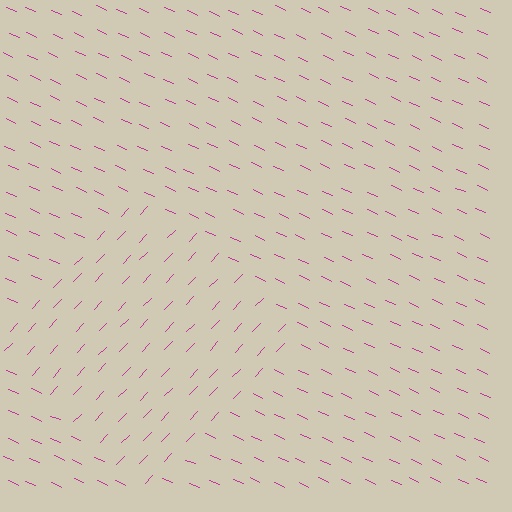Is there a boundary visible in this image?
Yes, there is a texture boundary formed by a change in line orientation.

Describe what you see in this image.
The image is filled with small magenta line segments. A diamond region in the image has lines oriented differently from the surrounding lines, creating a visible texture boundary.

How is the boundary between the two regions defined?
The boundary is defined purely by a change in line orientation (approximately 70 degrees difference). All lines are the same color and thickness.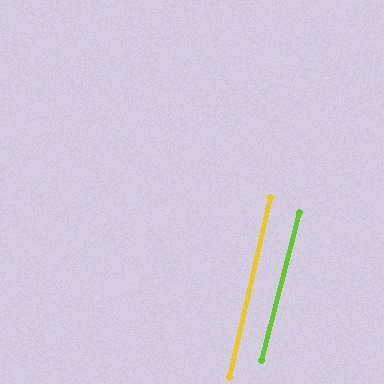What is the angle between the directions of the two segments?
Approximately 2 degrees.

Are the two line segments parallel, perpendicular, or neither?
Parallel — their directions differ by only 1.6°.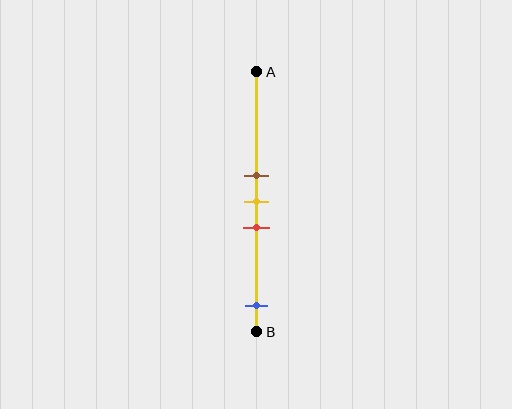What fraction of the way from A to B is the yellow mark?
The yellow mark is approximately 50% (0.5) of the way from A to B.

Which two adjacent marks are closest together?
The brown and yellow marks are the closest adjacent pair.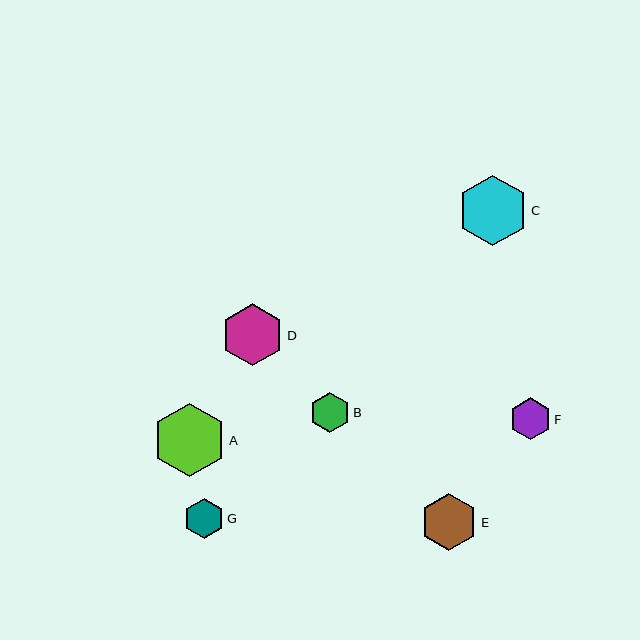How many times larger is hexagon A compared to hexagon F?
Hexagon A is approximately 1.7 times the size of hexagon F.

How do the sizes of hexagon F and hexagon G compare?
Hexagon F and hexagon G are approximately the same size.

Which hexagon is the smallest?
Hexagon B is the smallest with a size of approximately 40 pixels.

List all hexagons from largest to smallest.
From largest to smallest: A, C, D, E, F, G, B.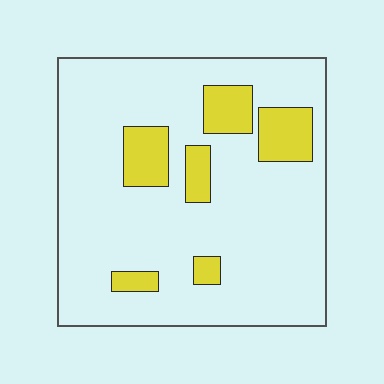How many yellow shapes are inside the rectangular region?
6.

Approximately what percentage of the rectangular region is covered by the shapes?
Approximately 15%.